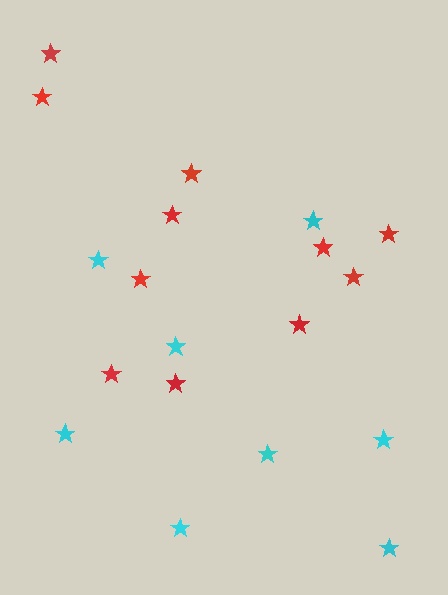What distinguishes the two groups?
There are 2 groups: one group of cyan stars (8) and one group of red stars (11).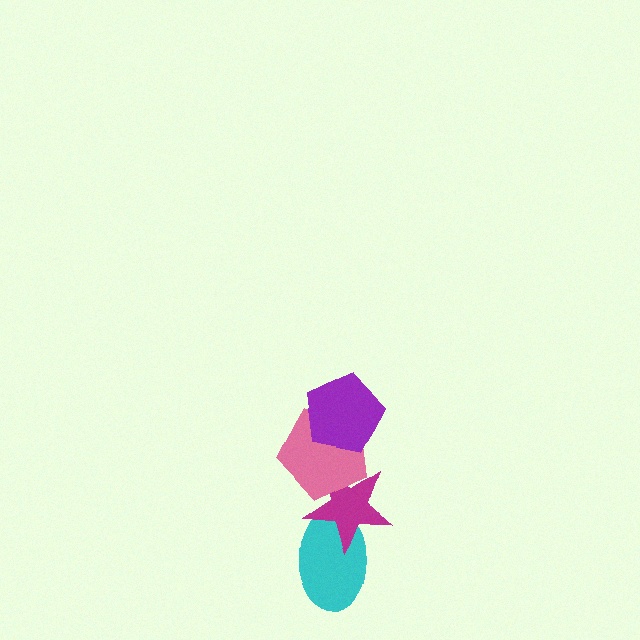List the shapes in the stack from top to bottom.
From top to bottom: the purple pentagon, the pink pentagon, the magenta star, the cyan ellipse.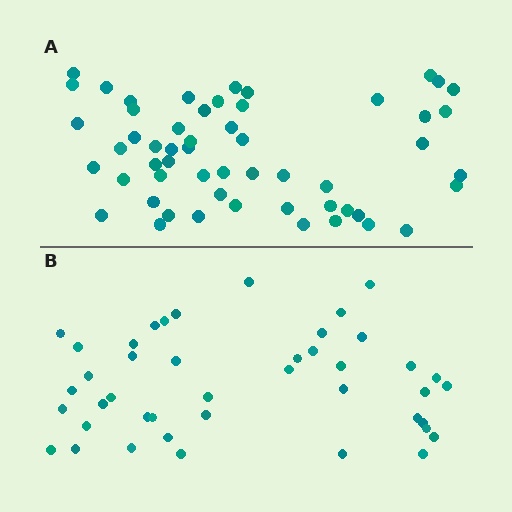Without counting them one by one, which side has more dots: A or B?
Region A (the top region) has more dots.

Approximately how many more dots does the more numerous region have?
Region A has roughly 12 or so more dots than region B.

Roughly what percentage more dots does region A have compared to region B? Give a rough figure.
About 30% more.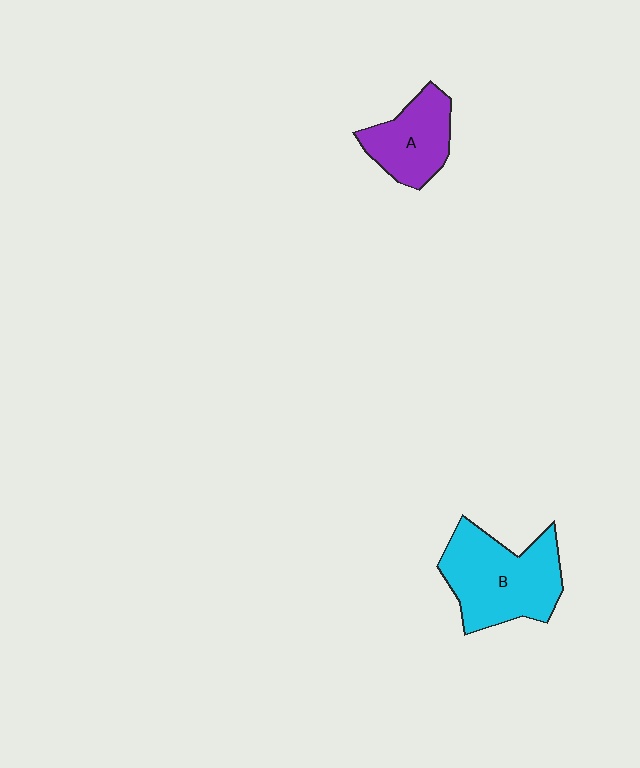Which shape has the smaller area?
Shape A (purple).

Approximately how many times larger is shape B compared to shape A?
Approximately 1.6 times.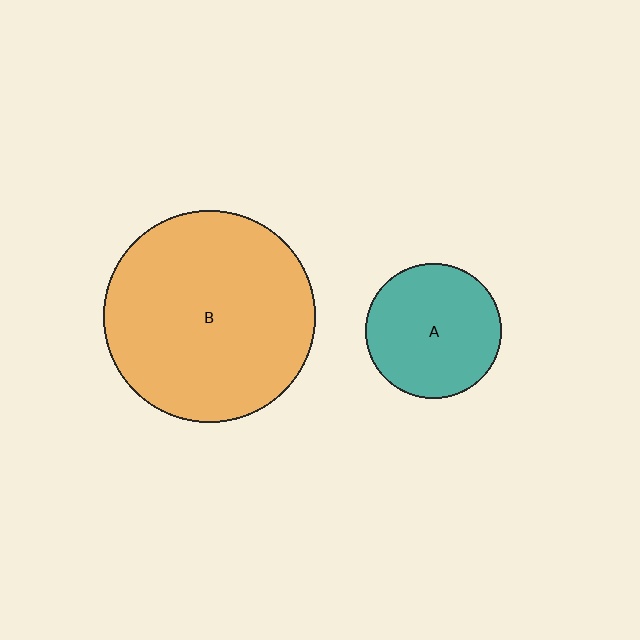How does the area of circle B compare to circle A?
Approximately 2.5 times.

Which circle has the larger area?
Circle B (orange).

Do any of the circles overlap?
No, none of the circles overlap.